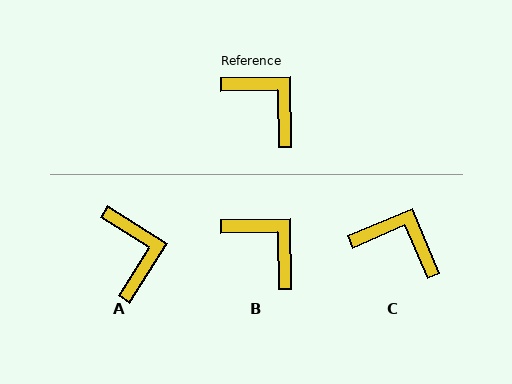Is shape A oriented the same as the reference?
No, it is off by about 33 degrees.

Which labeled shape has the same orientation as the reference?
B.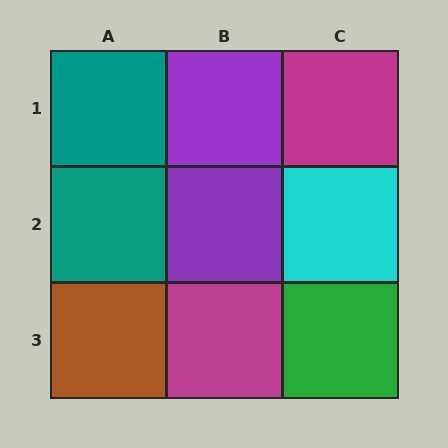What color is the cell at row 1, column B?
Purple.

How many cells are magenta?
2 cells are magenta.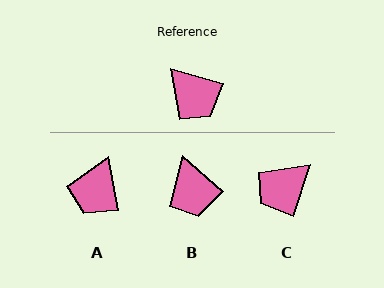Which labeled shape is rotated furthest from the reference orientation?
C, about 92 degrees away.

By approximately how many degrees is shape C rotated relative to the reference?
Approximately 92 degrees clockwise.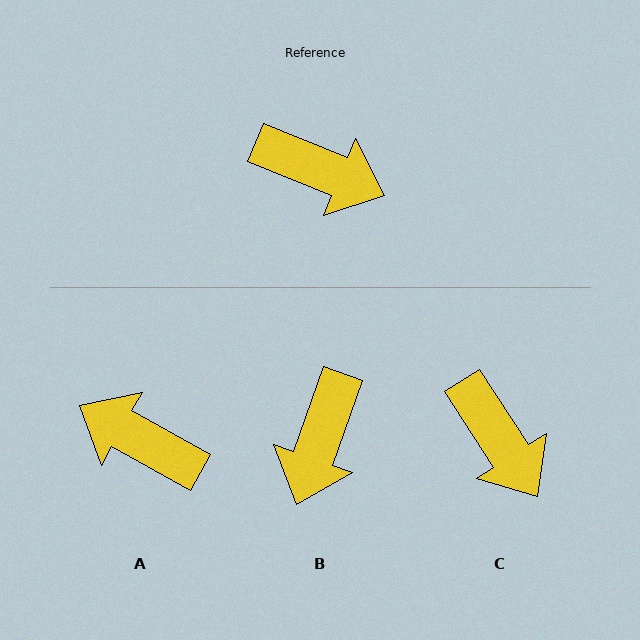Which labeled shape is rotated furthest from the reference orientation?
A, about 173 degrees away.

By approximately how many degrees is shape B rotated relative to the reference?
Approximately 87 degrees clockwise.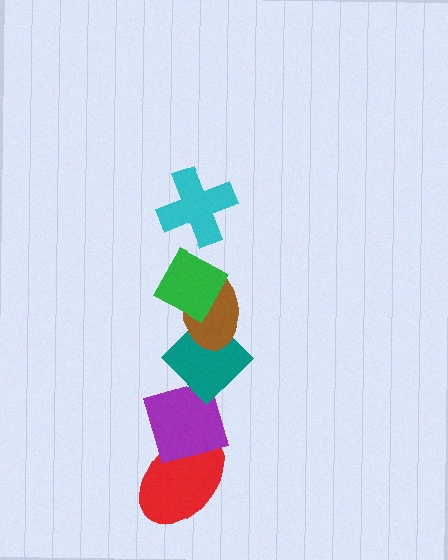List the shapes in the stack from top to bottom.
From top to bottom: the cyan cross, the green diamond, the brown ellipse, the teal diamond, the purple diamond, the red ellipse.